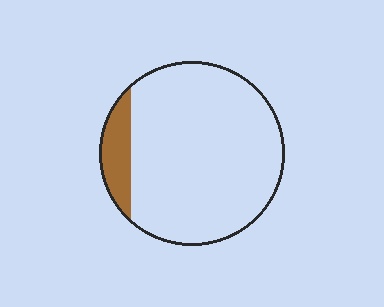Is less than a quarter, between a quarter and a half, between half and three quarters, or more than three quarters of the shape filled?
Less than a quarter.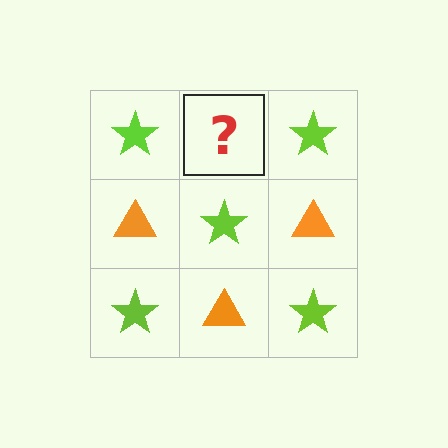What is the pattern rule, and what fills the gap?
The rule is that it alternates lime star and orange triangle in a checkerboard pattern. The gap should be filled with an orange triangle.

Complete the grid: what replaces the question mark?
The question mark should be replaced with an orange triangle.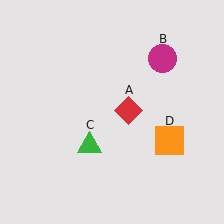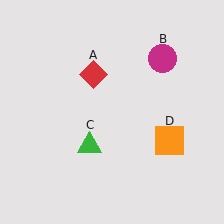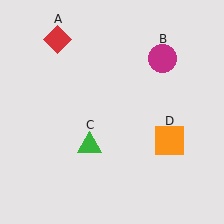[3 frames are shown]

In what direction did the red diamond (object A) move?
The red diamond (object A) moved up and to the left.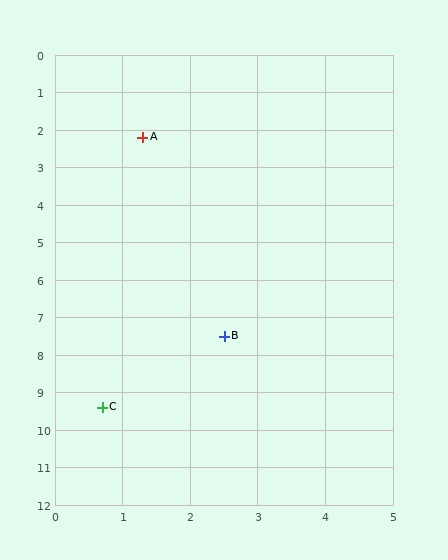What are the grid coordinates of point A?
Point A is at approximately (1.3, 2.2).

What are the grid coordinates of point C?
Point C is at approximately (0.7, 9.4).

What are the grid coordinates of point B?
Point B is at approximately (2.5, 7.5).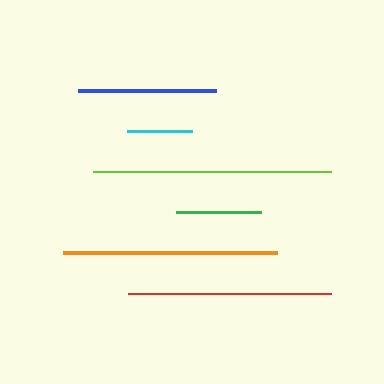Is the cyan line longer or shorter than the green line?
The green line is longer than the cyan line.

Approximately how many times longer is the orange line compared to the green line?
The orange line is approximately 2.5 times the length of the green line.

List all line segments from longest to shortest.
From longest to shortest: lime, orange, red, blue, green, cyan.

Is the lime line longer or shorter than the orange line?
The lime line is longer than the orange line.